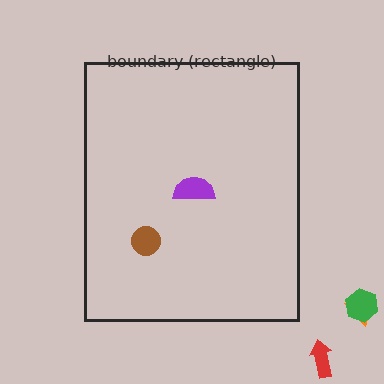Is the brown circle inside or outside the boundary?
Inside.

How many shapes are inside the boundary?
2 inside, 3 outside.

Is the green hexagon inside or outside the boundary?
Outside.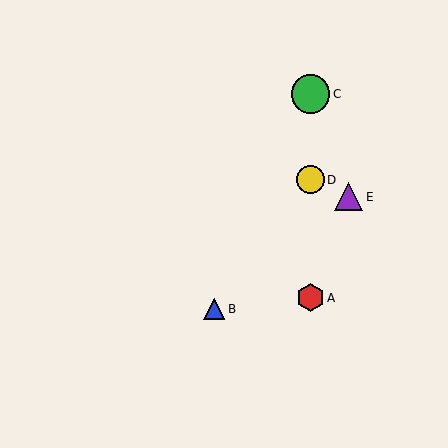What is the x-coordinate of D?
Object D is at x≈310.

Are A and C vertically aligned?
Yes, both are at x≈310.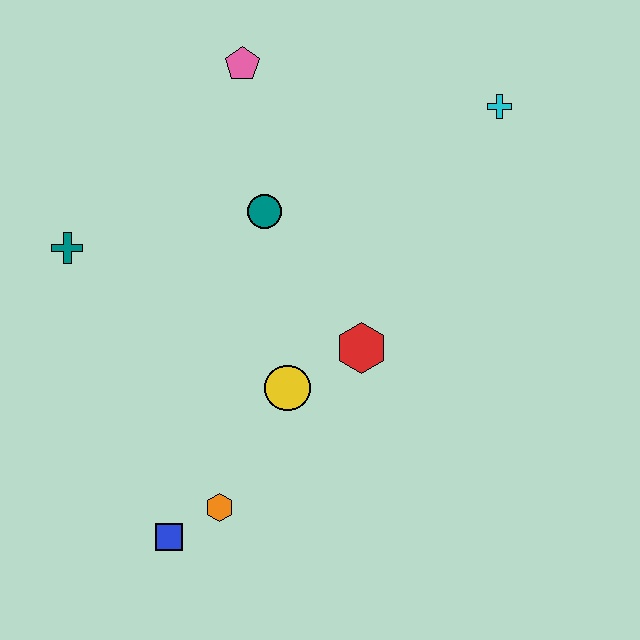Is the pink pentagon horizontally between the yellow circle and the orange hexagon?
Yes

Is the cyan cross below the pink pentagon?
Yes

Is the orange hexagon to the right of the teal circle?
No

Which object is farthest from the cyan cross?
The blue square is farthest from the cyan cross.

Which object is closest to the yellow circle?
The red hexagon is closest to the yellow circle.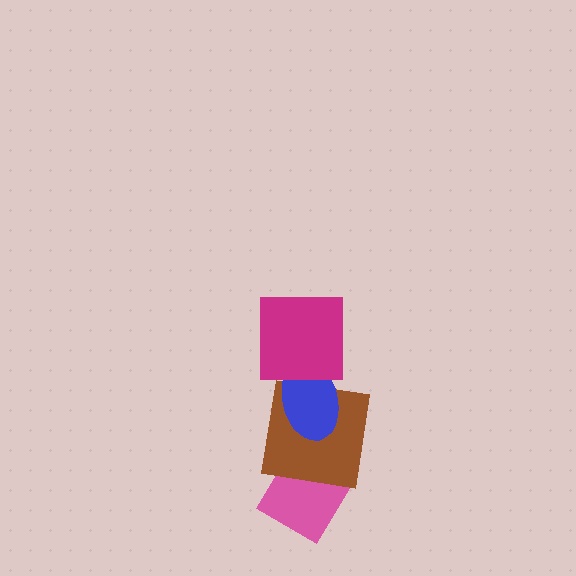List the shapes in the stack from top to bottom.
From top to bottom: the magenta square, the blue ellipse, the brown square, the pink diamond.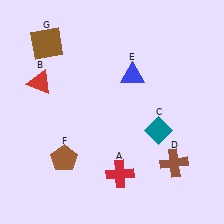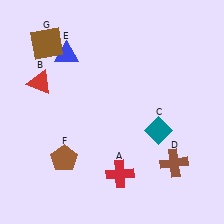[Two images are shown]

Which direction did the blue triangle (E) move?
The blue triangle (E) moved left.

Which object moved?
The blue triangle (E) moved left.